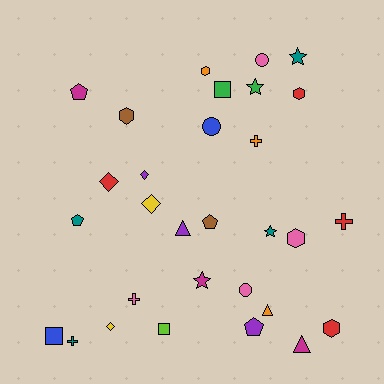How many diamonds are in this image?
There are 4 diamonds.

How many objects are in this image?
There are 30 objects.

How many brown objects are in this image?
There are 2 brown objects.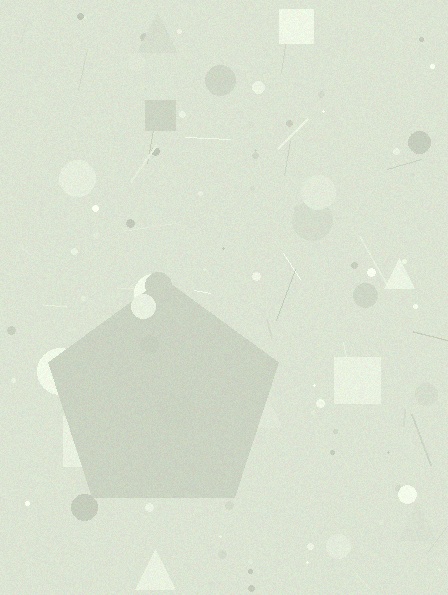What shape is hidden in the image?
A pentagon is hidden in the image.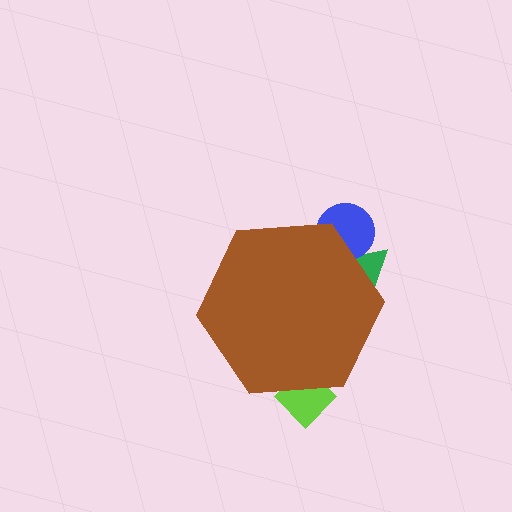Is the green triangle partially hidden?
Yes, the green triangle is partially hidden behind the brown hexagon.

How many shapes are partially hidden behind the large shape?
3 shapes are partially hidden.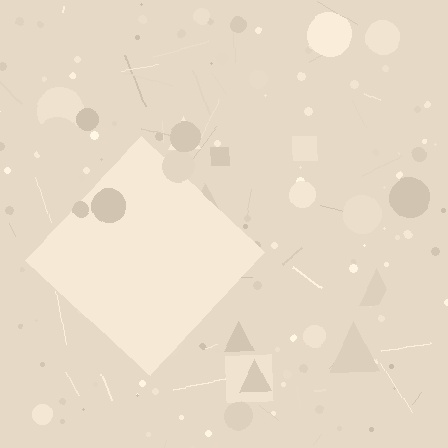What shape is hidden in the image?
A diamond is hidden in the image.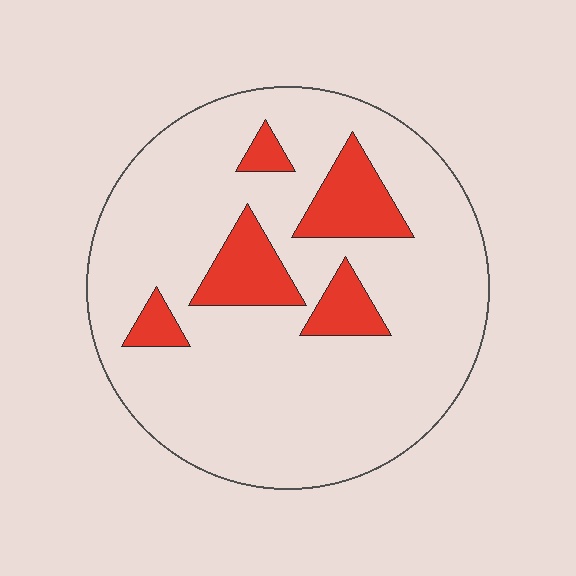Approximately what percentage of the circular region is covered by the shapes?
Approximately 15%.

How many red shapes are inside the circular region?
5.